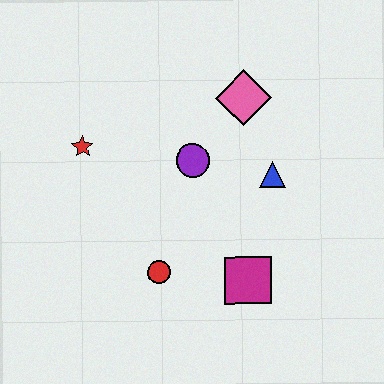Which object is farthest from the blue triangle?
The red star is farthest from the blue triangle.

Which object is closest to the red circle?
The magenta square is closest to the red circle.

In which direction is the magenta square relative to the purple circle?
The magenta square is below the purple circle.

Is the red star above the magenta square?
Yes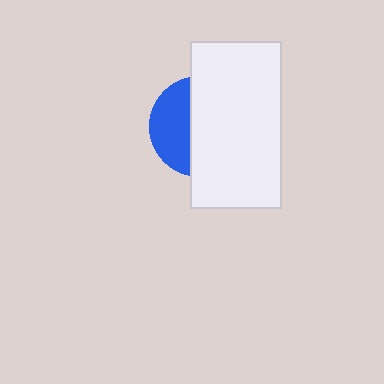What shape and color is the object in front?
The object in front is a white rectangle.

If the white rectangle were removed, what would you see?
You would see the complete blue circle.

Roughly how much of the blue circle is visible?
A small part of it is visible (roughly 37%).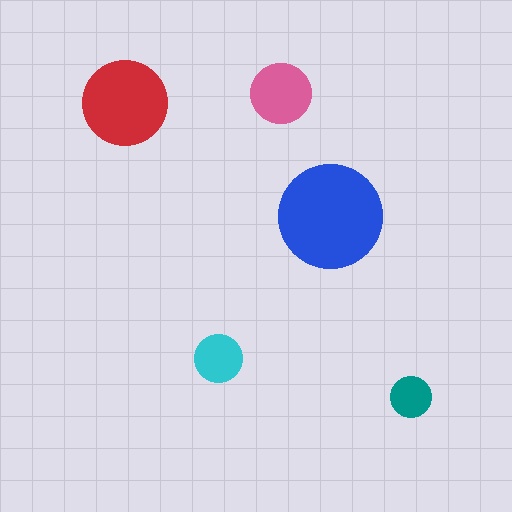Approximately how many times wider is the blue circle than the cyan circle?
About 2 times wider.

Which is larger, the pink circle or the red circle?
The red one.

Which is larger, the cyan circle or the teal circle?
The cyan one.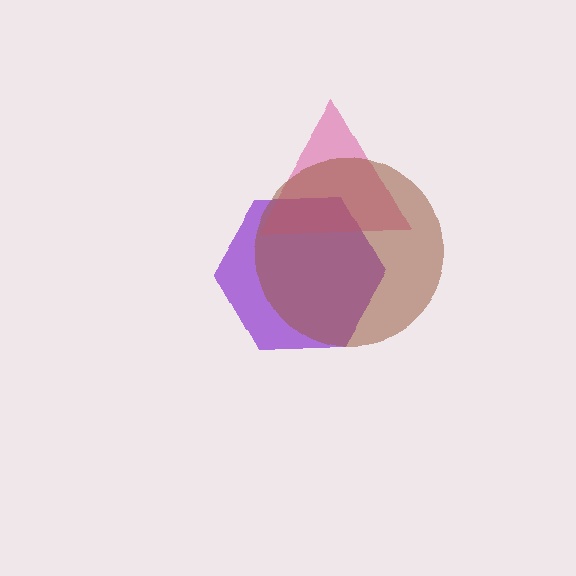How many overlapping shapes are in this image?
There are 3 overlapping shapes in the image.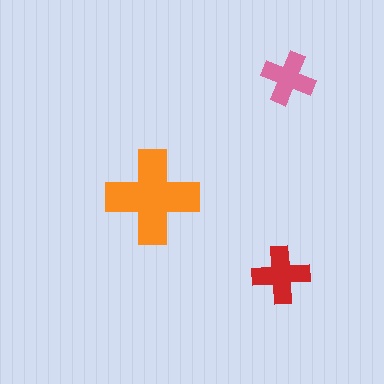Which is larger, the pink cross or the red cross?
The red one.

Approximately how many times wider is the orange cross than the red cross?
About 1.5 times wider.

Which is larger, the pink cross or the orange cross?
The orange one.